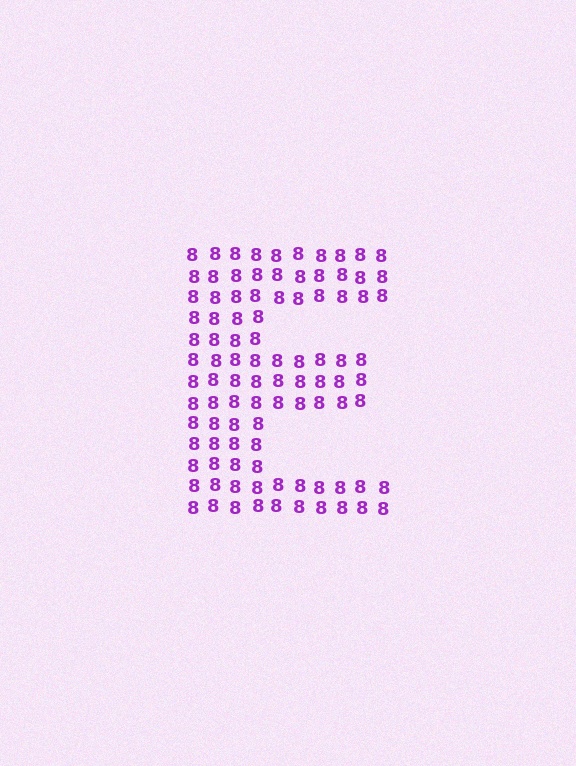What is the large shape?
The large shape is the letter E.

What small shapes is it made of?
It is made of small digit 8's.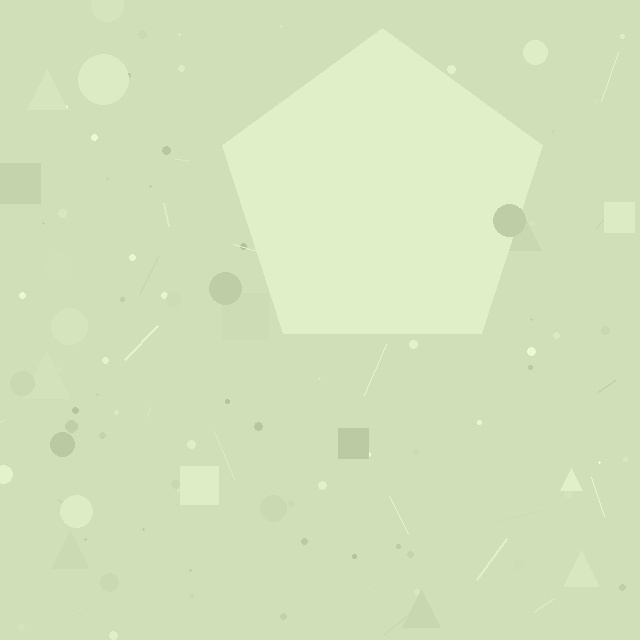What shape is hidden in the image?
A pentagon is hidden in the image.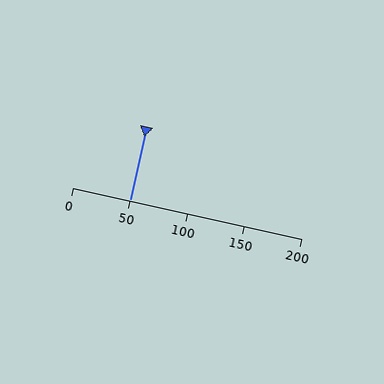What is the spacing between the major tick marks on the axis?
The major ticks are spaced 50 apart.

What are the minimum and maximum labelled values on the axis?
The axis runs from 0 to 200.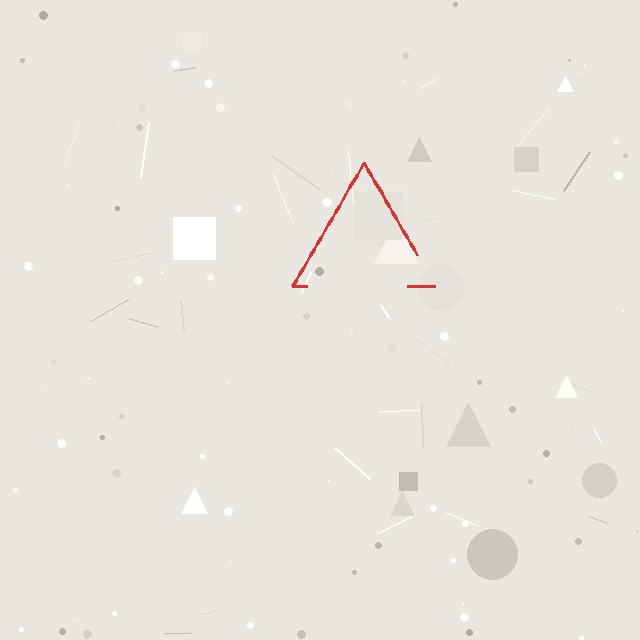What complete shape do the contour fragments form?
The contour fragments form a triangle.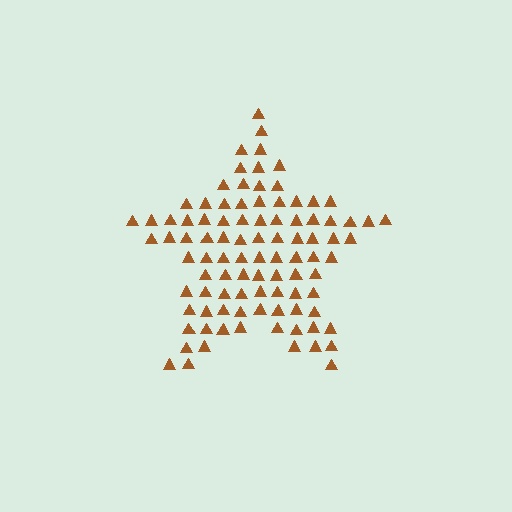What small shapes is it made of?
It is made of small triangles.